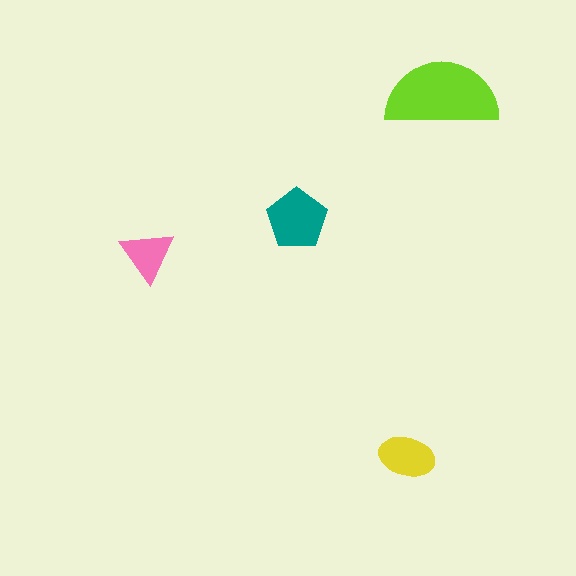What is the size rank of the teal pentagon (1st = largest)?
2nd.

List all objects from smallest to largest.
The pink triangle, the yellow ellipse, the teal pentagon, the lime semicircle.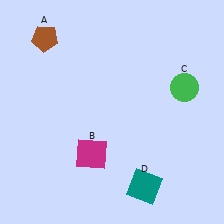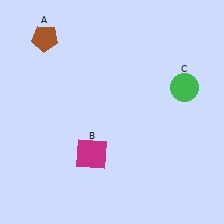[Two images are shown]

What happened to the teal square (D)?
The teal square (D) was removed in Image 2. It was in the bottom-right area of Image 1.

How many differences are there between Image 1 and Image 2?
There is 1 difference between the two images.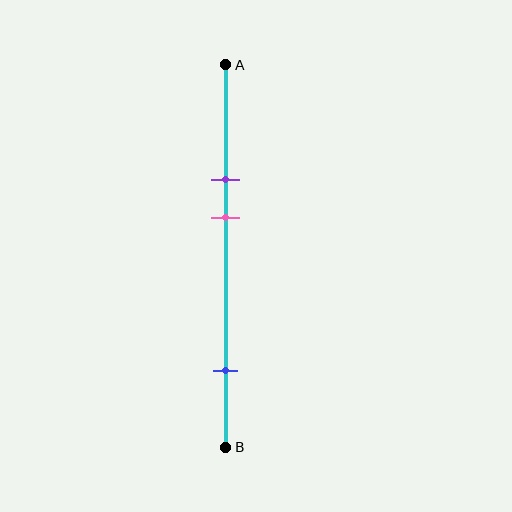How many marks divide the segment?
There are 3 marks dividing the segment.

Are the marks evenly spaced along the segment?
No, the marks are not evenly spaced.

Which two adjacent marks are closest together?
The purple and pink marks are the closest adjacent pair.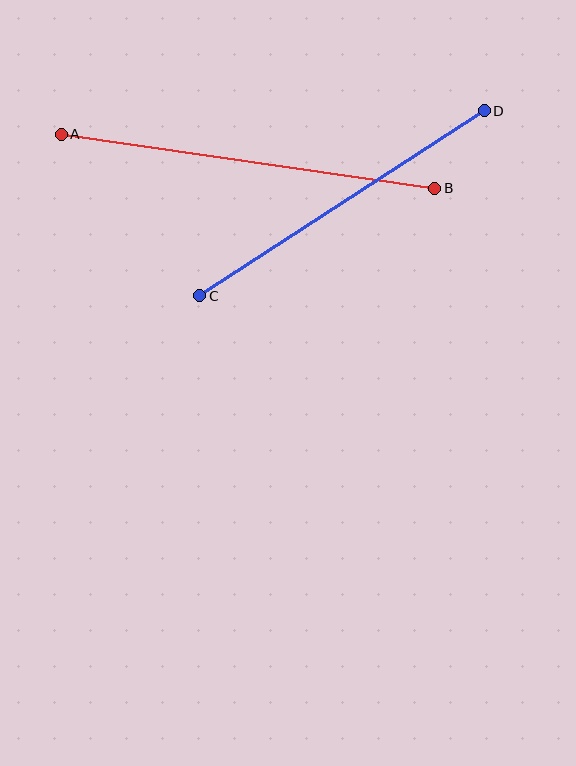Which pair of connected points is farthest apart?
Points A and B are farthest apart.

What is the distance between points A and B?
The distance is approximately 377 pixels.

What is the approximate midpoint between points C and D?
The midpoint is at approximately (342, 203) pixels.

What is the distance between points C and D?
The distance is approximately 339 pixels.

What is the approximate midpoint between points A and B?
The midpoint is at approximately (248, 161) pixels.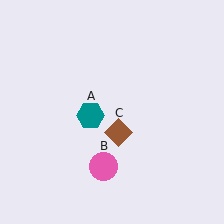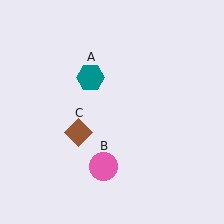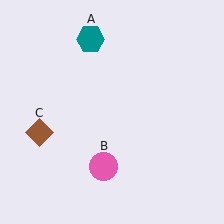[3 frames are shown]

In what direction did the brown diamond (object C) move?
The brown diamond (object C) moved left.